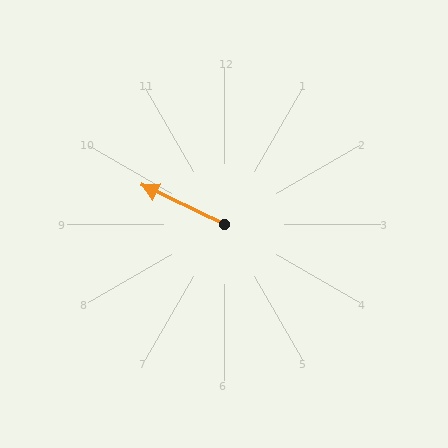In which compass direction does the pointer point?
Northwest.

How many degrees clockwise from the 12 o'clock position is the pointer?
Approximately 295 degrees.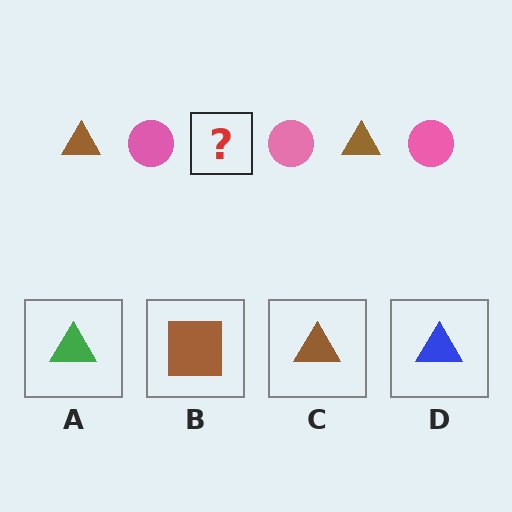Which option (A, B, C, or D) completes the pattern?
C.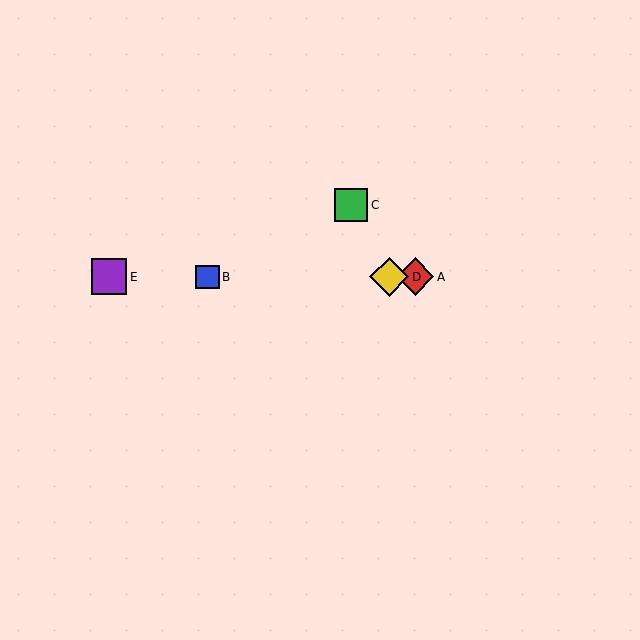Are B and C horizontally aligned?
No, B is at y≈277 and C is at y≈205.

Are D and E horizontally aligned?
Yes, both are at y≈277.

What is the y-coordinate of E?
Object E is at y≈277.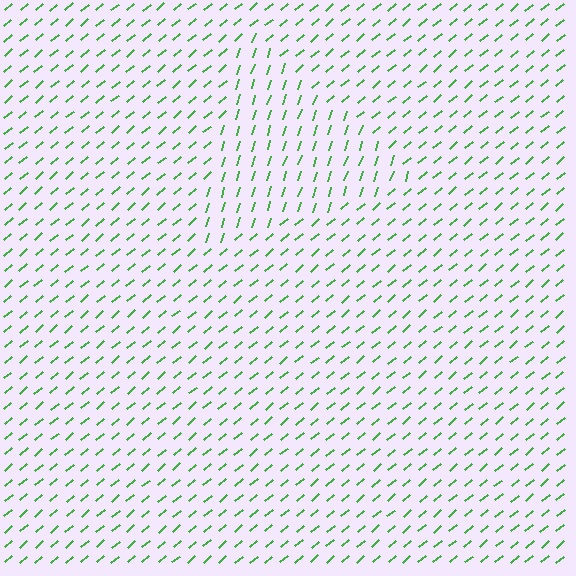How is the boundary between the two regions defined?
The boundary is defined purely by a change in line orientation (approximately 32 degrees difference). All lines are the same color and thickness.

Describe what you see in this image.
The image is filled with small green line segments. A triangle region in the image has lines oriented differently from the surrounding lines, creating a visible texture boundary.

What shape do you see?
I see a triangle.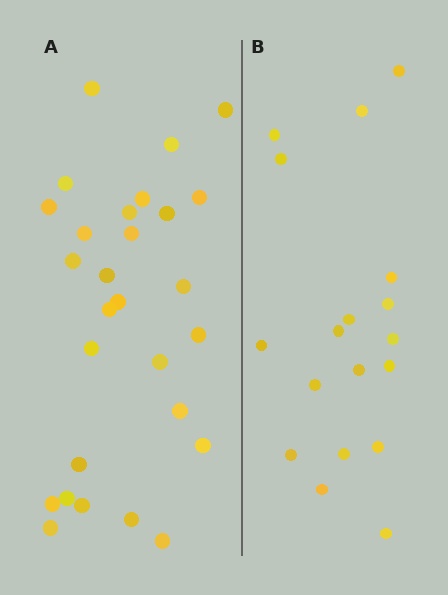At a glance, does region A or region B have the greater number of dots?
Region A (the left region) has more dots.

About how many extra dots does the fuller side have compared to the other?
Region A has roughly 10 or so more dots than region B.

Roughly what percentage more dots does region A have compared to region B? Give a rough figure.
About 55% more.